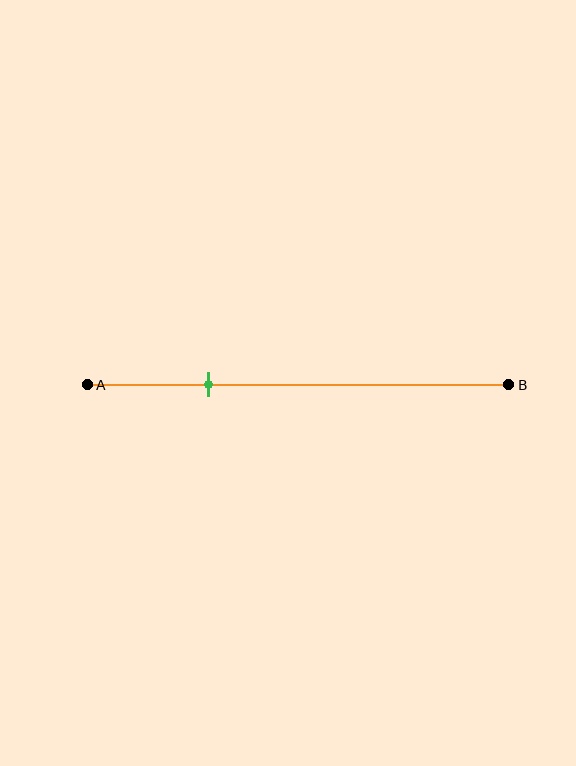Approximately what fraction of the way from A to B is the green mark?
The green mark is approximately 30% of the way from A to B.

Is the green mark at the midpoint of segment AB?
No, the mark is at about 30% from A, not at the 50% midpoint.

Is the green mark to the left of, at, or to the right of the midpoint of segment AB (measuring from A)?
The green mark is to the left of the midpoint of segment AB.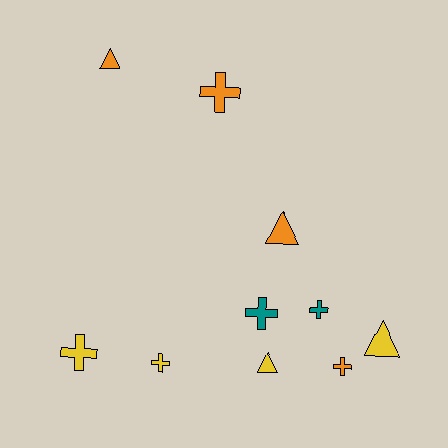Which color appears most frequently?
Orange, with 4 objects.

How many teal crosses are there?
There are 2 teal crosses.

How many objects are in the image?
There are 10 objects.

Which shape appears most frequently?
Cross, with 6 objects.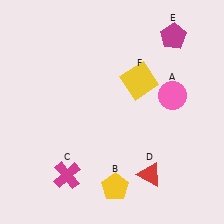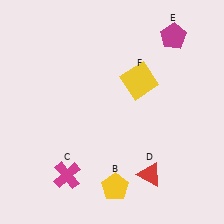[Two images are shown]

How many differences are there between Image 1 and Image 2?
There is 1 difference between the two images.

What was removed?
The pink circle (A) was removed in Image 2.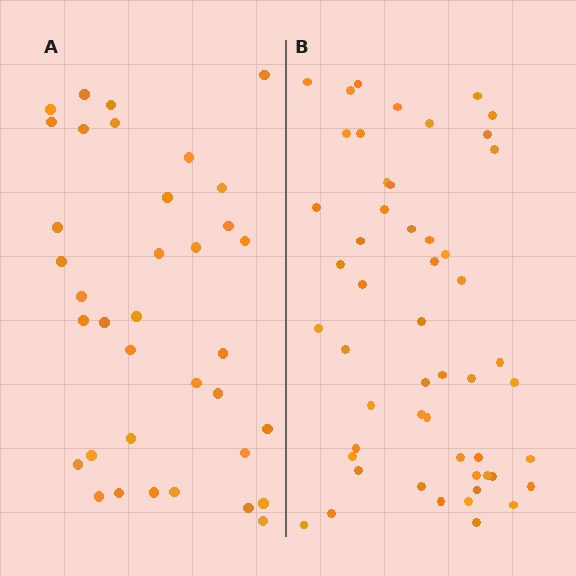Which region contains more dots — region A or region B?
Region B (the right region) has more dots.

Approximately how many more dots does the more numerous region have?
Region B has approximately 15 more dots than region A.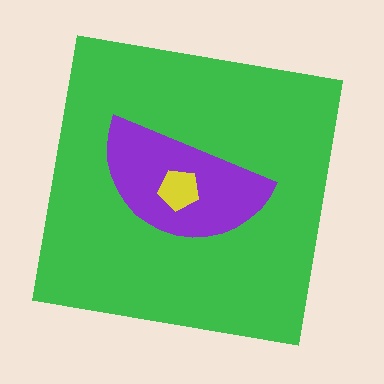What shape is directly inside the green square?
The purple semicircle.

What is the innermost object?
The yellow pentagon.